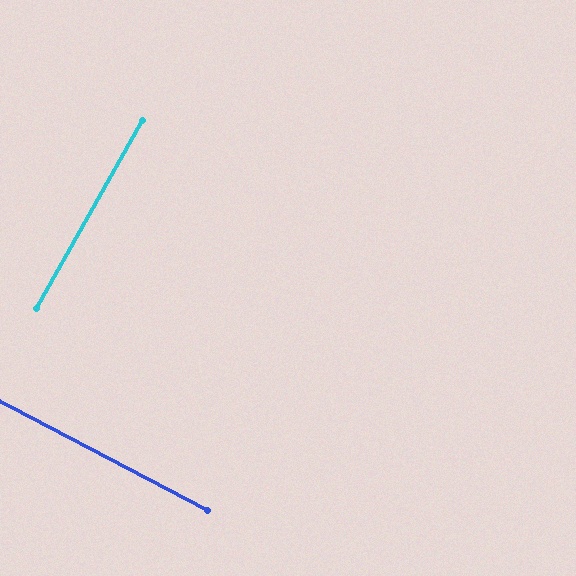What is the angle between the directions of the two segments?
Approximately 88 degrees.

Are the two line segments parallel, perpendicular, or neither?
Perpendicular — they meet at approximately 88°.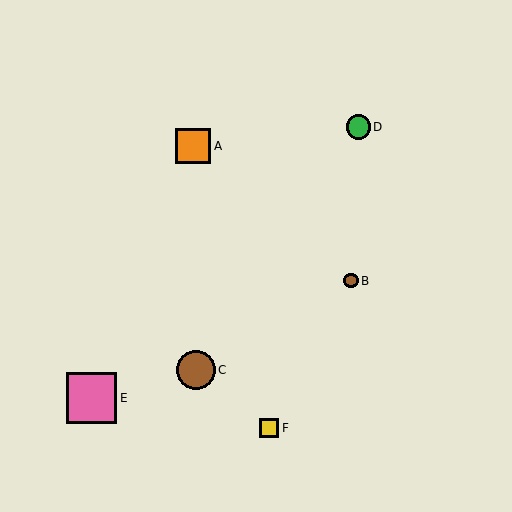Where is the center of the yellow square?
The center of the yellow square is at (269, 428).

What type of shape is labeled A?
Shape A is an orange square.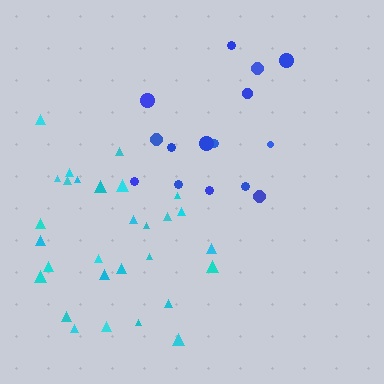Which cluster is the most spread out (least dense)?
Blue.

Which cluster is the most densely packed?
Cyan.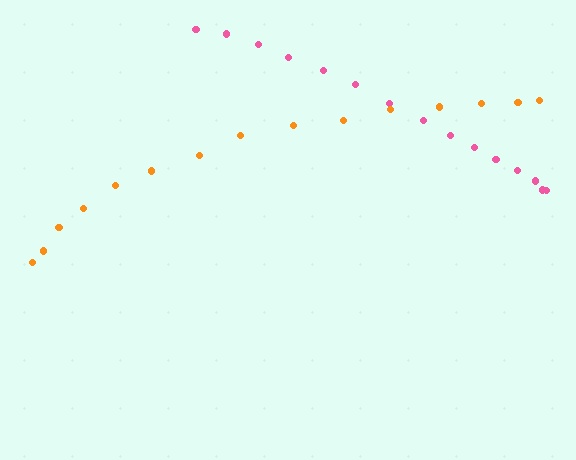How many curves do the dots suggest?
There are 2 distinct paths.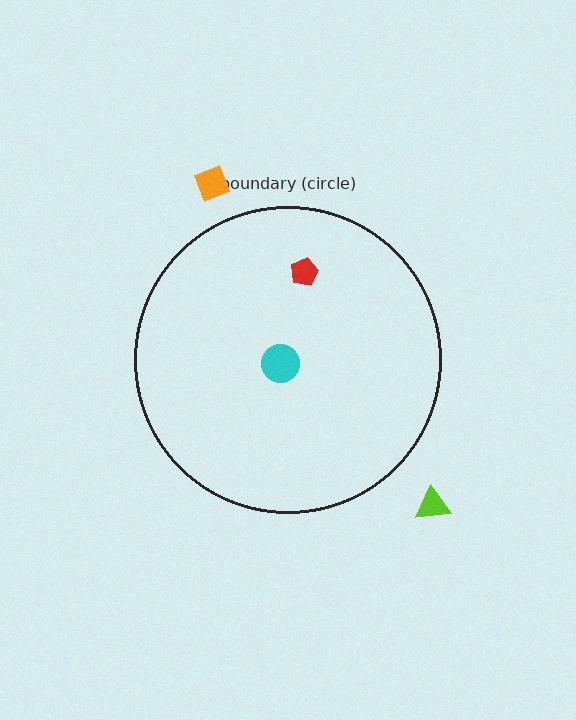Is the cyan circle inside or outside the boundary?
Inside.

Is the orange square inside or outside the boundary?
Outside.